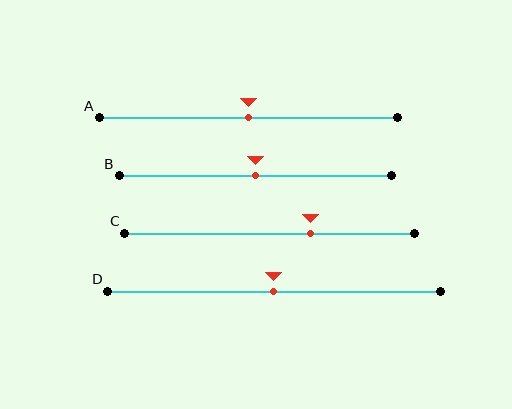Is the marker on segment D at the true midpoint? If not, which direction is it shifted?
Yes, the marker on segment D is at the true midpoint.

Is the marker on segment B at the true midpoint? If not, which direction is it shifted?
Yes, the marker on segment B is at the true midpoint.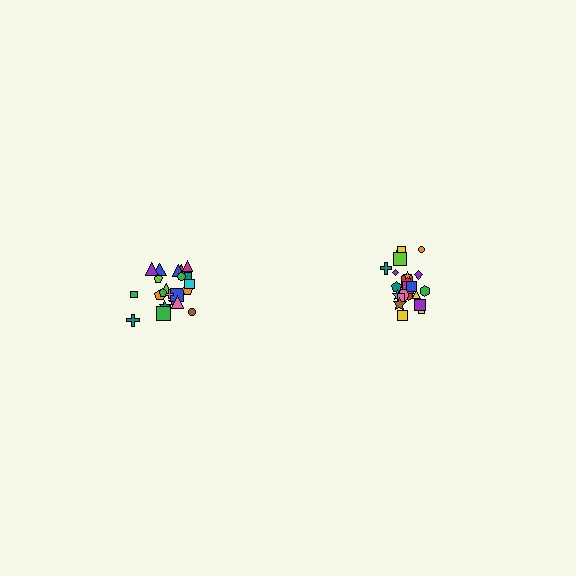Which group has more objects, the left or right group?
The right group.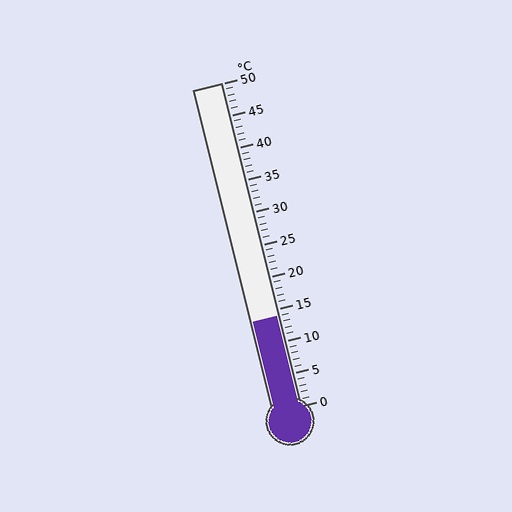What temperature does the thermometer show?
The thermometer shows approximately 14°C.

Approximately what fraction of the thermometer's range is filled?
The thermometer is filled to approximately 30% of its range.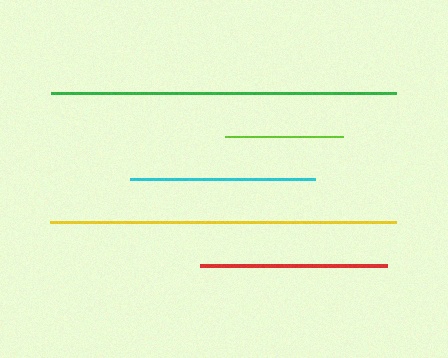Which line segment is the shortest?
The lime line is the shortest at approximately 118 pixels.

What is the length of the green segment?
The green segment is approximately 344 pixels long.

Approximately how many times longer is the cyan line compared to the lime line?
The cyan line is approximately 1.6 times the length of the lime line.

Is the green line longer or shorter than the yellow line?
The yellow line is longer than the green line.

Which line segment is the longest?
The yellow line is the longest at approximately 346 pixels.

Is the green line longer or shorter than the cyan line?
The green line is longer than the cyan line.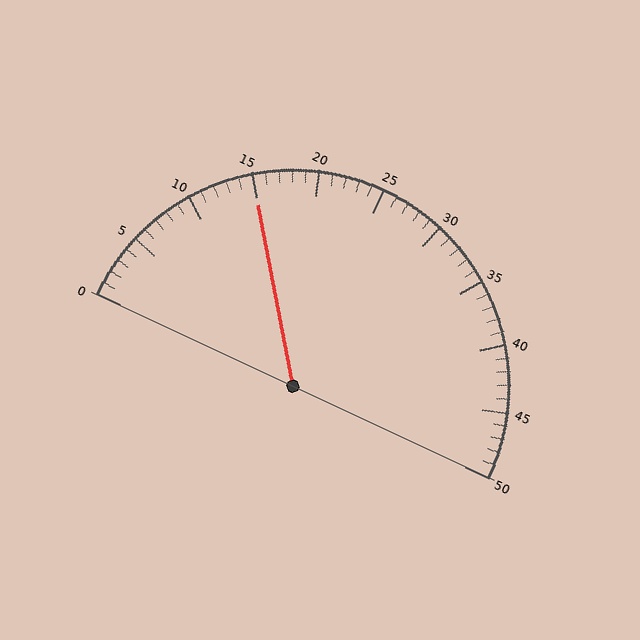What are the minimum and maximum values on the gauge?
The gauge ranges from 0 to 50.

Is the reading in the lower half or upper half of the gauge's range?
The reading is in the lower half of the range (0 to 50).